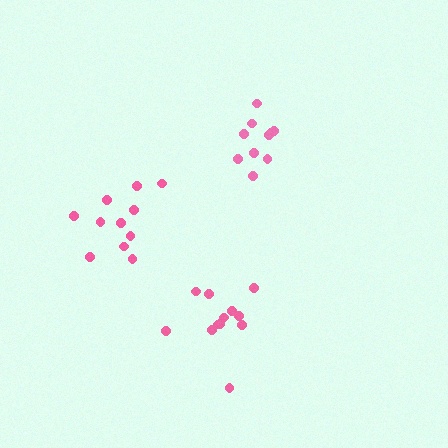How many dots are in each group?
Group 1: 12 dots, Group 2: 10 dots, Group 3: 11 dots (33 total).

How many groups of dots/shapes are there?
There are 3 groups.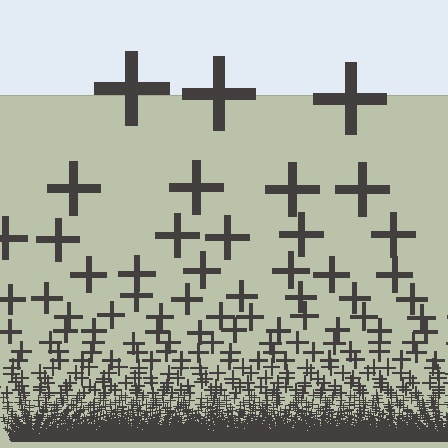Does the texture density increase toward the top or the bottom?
Density increases toward the bottom.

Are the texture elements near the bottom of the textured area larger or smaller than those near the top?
Smaller. The gradient is inverted — elements near the bottom are smaller and denser.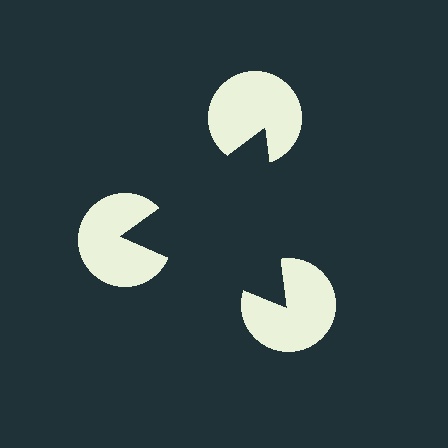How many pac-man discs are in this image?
There are 3 — one at each vertex of the illusory triangle.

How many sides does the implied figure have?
3 sides.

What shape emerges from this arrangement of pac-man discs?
An illusory triangle — its edges are inferred from the aligned wedge cuts in the pac-man discs, not physically drawn.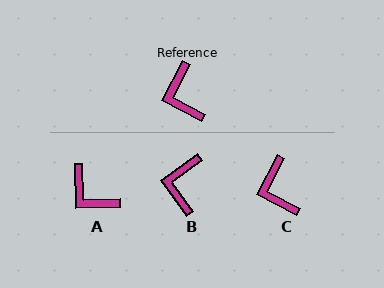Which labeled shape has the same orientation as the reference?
C.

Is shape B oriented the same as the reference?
No, it is off by about 26 degrees.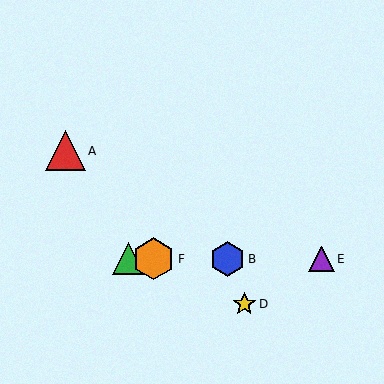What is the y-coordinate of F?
Object F is at y≈259.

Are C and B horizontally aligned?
Yes, both are at y≈259.